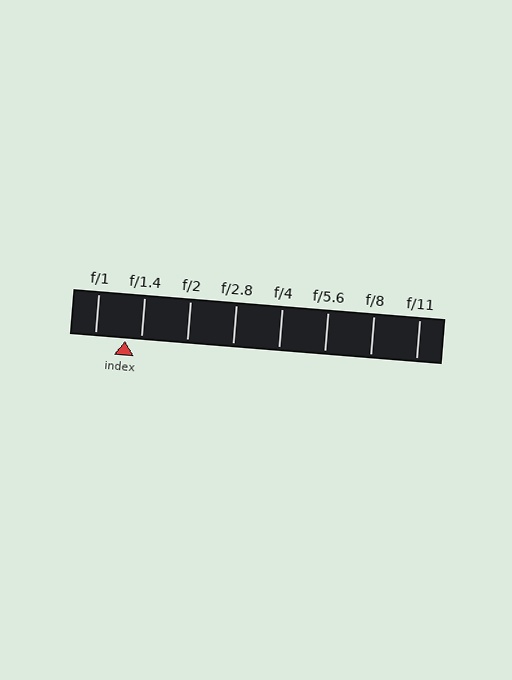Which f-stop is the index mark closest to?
The index mark is closest to f/1.4.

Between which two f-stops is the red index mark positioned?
The index mark is between f/1 and f/1.4.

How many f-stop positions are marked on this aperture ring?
There are 8 f-stop positions marked.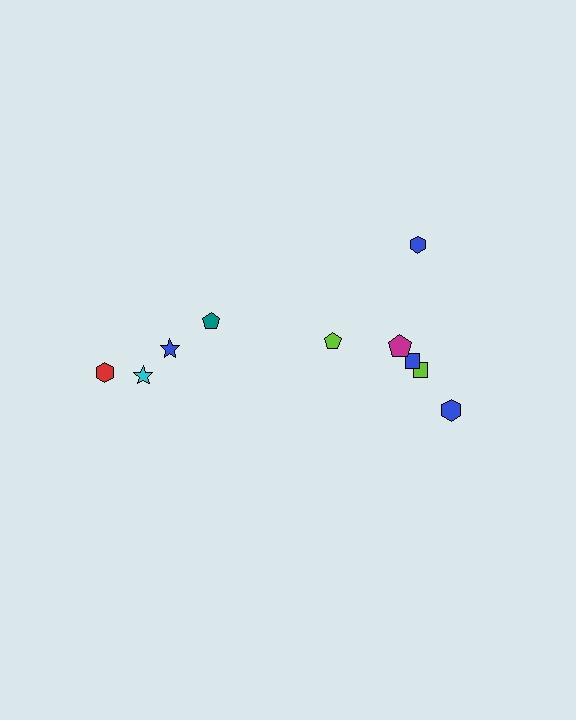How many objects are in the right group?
There are 6 objects.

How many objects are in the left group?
There are 4 objects.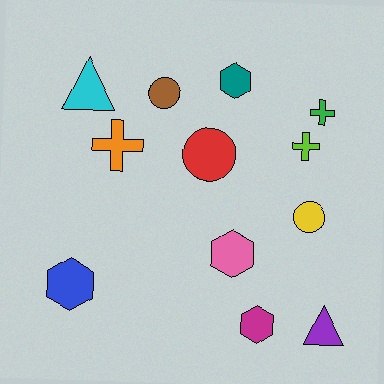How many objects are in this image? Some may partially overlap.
There are 12 objects.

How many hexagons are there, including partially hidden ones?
There are 4 hexagons.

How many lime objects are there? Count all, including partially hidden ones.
There is 1 lime object.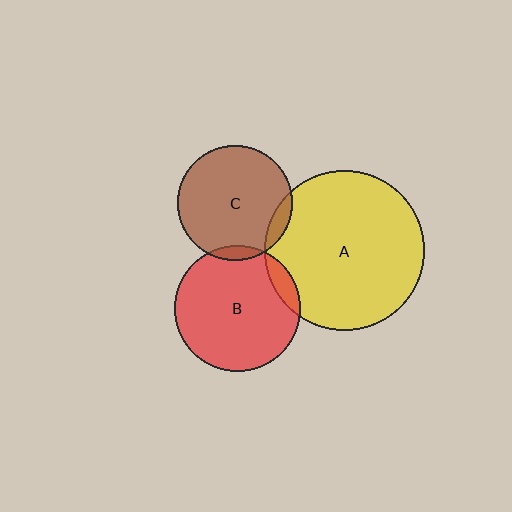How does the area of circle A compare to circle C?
Approximately 2.0 times.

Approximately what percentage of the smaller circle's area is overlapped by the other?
Approximately 10%.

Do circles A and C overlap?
Yes.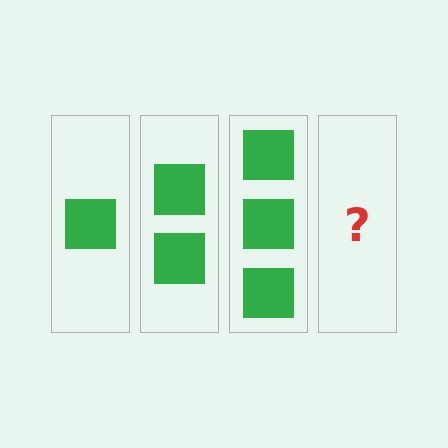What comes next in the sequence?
The next element should be 4 squares.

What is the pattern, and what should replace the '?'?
The pattern is that each step adds one more square. The '?' should be 4 squares.